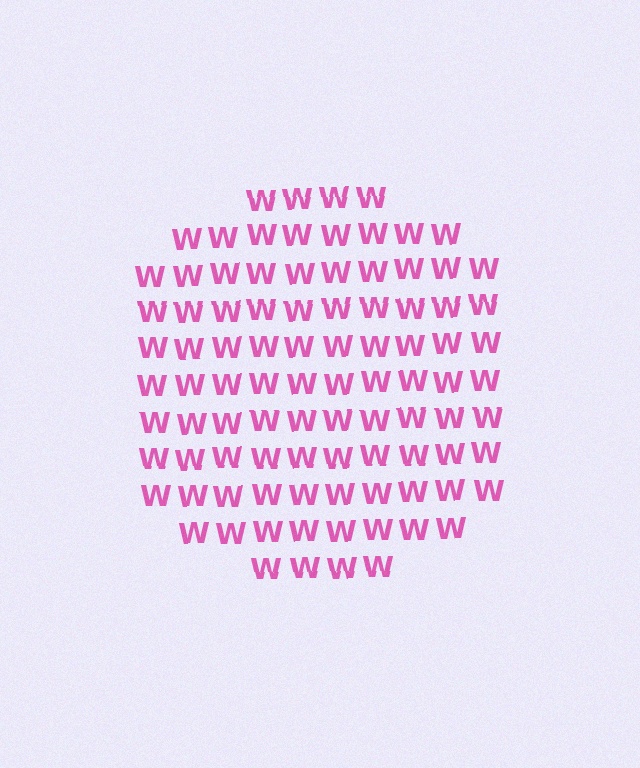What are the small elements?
The small elements are letter W's.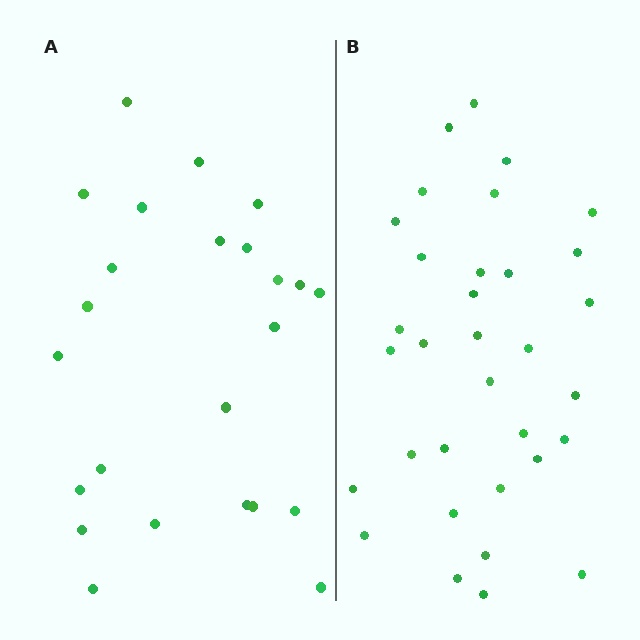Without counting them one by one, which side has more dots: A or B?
Region B (the right region) has more dots.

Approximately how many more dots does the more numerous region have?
Region B has roughly 8 or so more dots than region A.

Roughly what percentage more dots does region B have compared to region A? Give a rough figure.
About 40% more.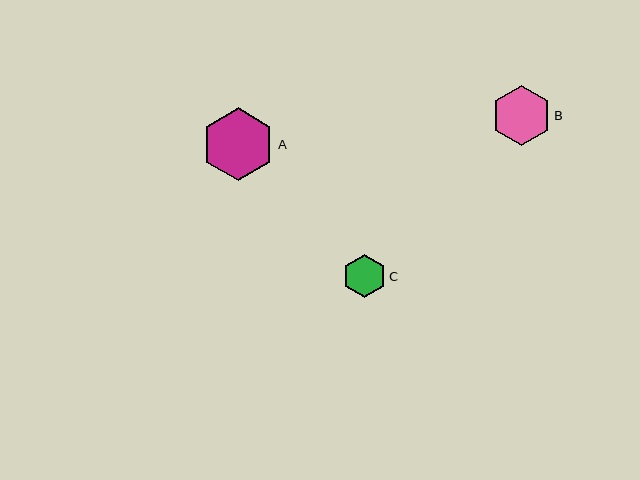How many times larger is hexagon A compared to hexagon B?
Hexagon A is approximately 1.2 times the size of hexagon B.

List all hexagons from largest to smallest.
From largest to smallest: A, B, C.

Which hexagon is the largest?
Hexagon A is the largest with a size of approximately 73 pixels.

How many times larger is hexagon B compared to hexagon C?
Hexagon B is approximately 1.4 times the size of hexagon C.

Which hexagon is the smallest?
Hexagon C is the smallest with a size of approximately 43 pixels.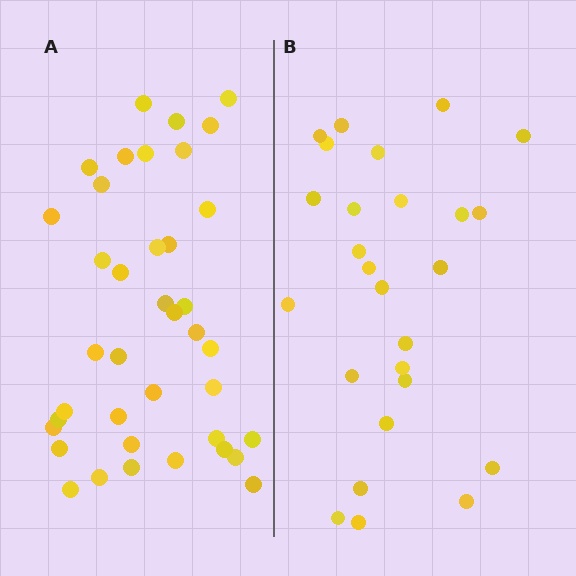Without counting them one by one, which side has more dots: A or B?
Region A (the left region) has more dots.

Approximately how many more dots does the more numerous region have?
Region A has approximately 15 more dots than region B.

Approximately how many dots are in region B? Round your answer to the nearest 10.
About 30 dots. (The exact count is 26, which rounds to 30.)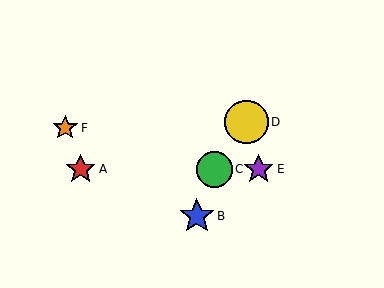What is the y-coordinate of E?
Object E is at y≈169.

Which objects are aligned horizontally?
Objects A, C, E are aligned horizontally.